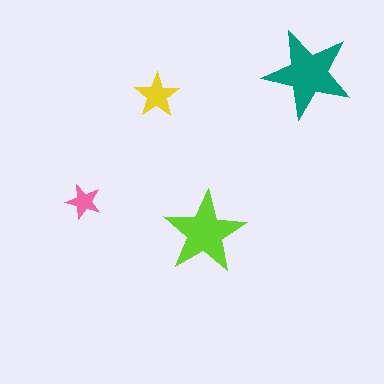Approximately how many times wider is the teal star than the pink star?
About 2.5 times wider.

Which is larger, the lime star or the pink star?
The lime one.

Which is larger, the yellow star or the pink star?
The yellow one.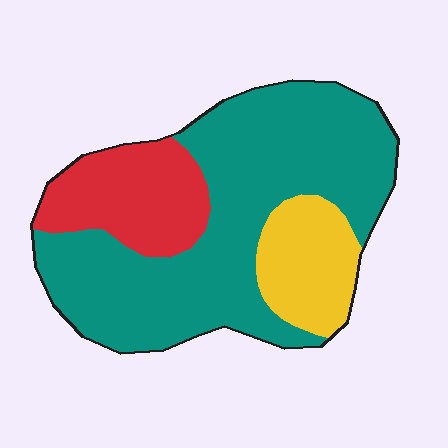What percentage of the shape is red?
Red covers about 20% of the shape.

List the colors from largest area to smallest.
From largest to smallest: teal, red, yellow.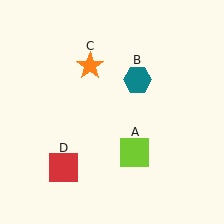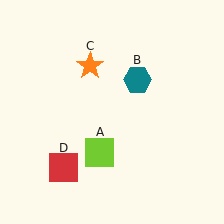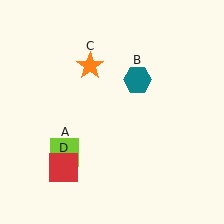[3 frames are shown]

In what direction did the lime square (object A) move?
The lime square (object A) moved left.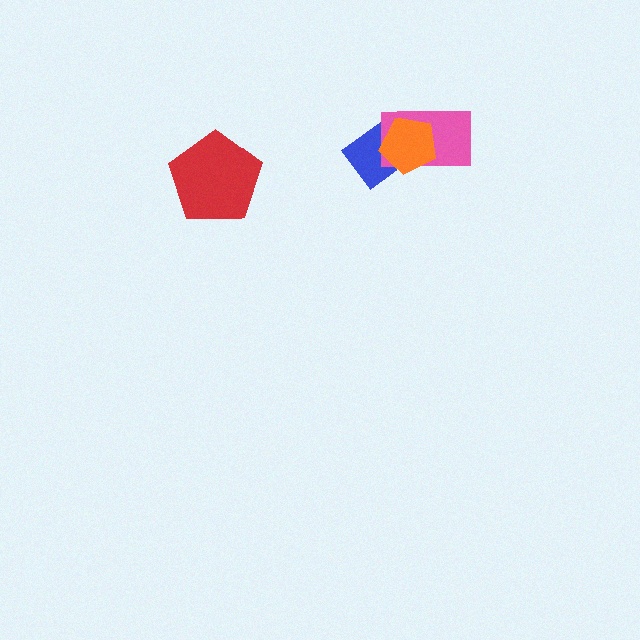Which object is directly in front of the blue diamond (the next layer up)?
The pink rectangle is directly in front of the blue diamond.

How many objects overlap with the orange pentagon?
2 objects overlap with the orange pentagon.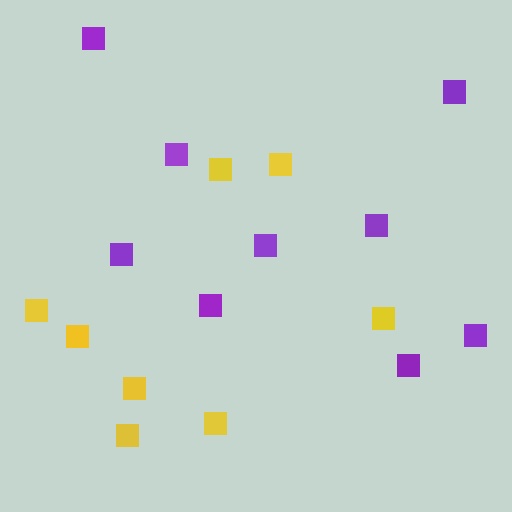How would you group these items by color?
There are 2 groups: one group of yellow squares (8) and one group of purple squares (9).